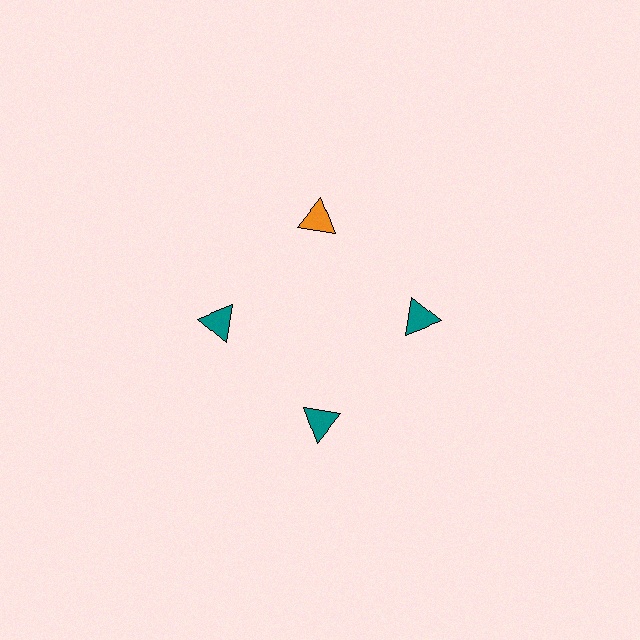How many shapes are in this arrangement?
There are 4 shapes arranged in a ring pattern.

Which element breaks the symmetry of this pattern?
The orange triangle at roughly the 12 o'clock position breaks the symmetry. All other shapes are teal triangles.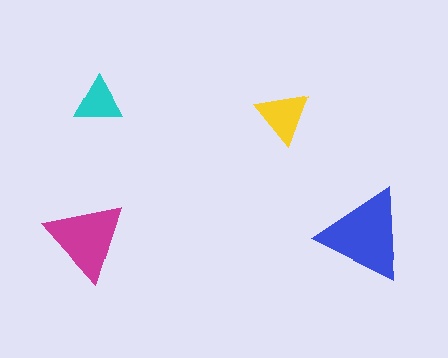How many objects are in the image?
There are 4 objects in the image.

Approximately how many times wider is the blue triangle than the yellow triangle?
About 1.5 times wider.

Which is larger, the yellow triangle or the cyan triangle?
The yellow one.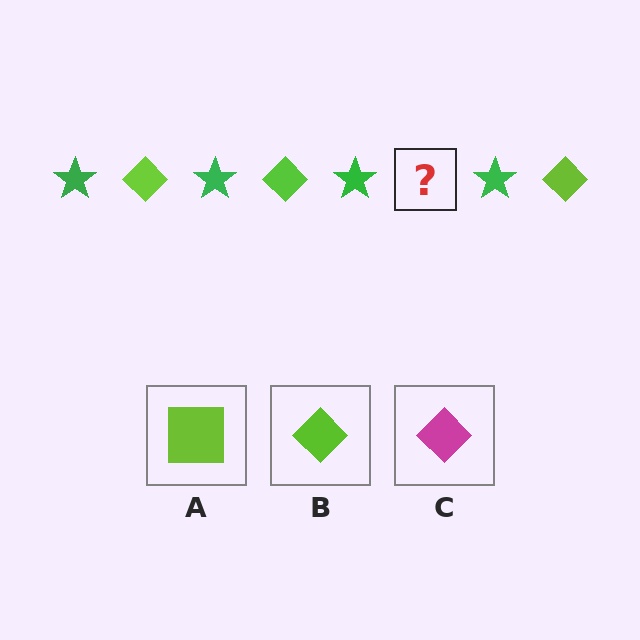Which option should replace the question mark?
Option B.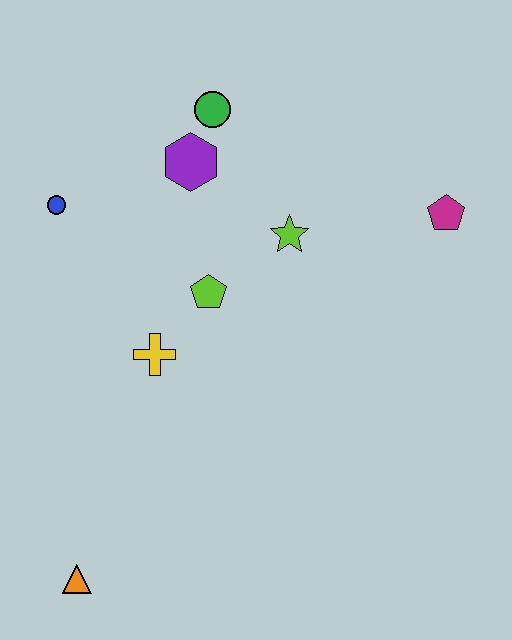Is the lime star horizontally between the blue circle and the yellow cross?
No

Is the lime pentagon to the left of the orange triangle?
No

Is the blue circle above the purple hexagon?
No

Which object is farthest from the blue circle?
The magenta pentagon is farthest from the blue circle.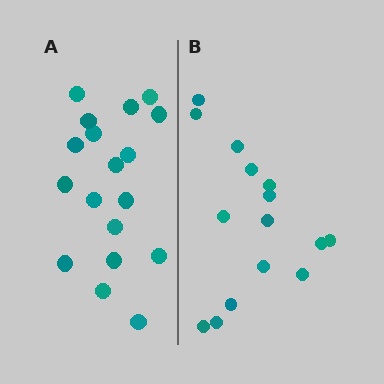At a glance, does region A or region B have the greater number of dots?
Region A (the left region) has more dots.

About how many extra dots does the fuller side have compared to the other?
Region A has just a few more — roughly 2 or 3 more dots than region B.